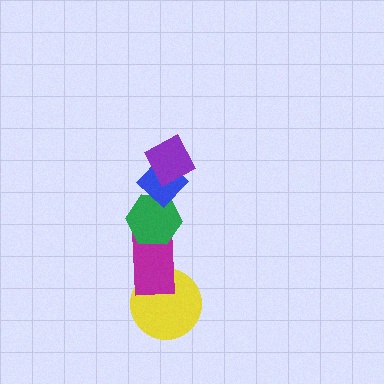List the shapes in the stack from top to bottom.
From top to bottom: the purple diamond, the blue diamond, the green hexagon, the magenta rectangle, the yellow circle.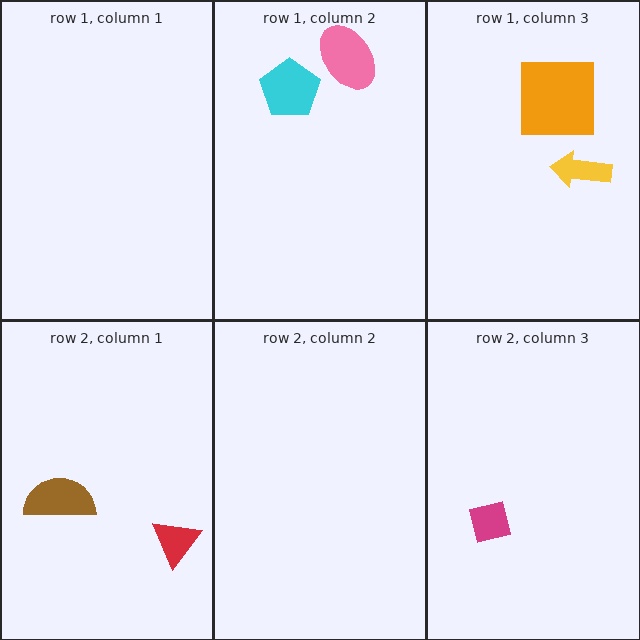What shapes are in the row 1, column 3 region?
The orange square, the yellow arrow.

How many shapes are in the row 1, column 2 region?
2.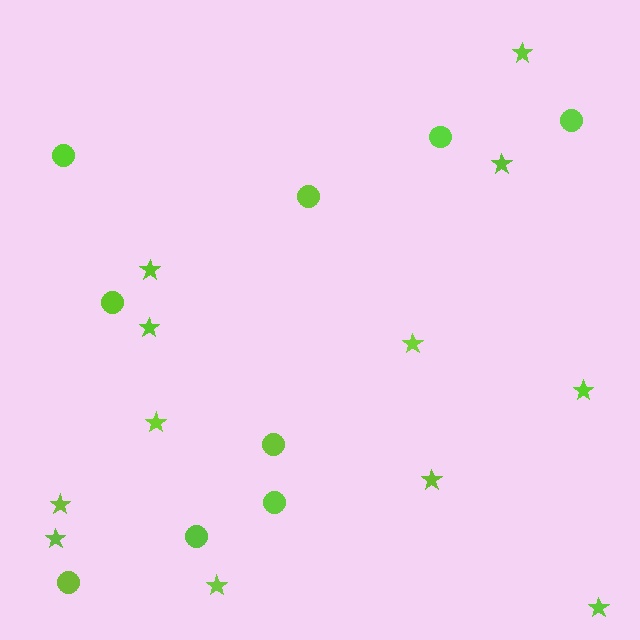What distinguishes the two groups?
There are 2 groups: one group of circles (9) and one group of stars (12).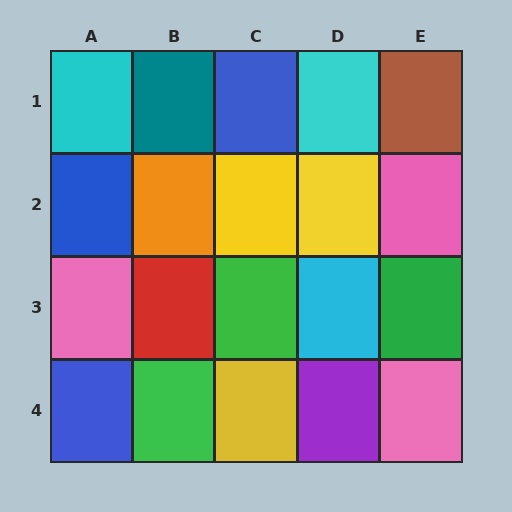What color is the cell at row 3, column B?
Red.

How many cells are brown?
1 cell is brown.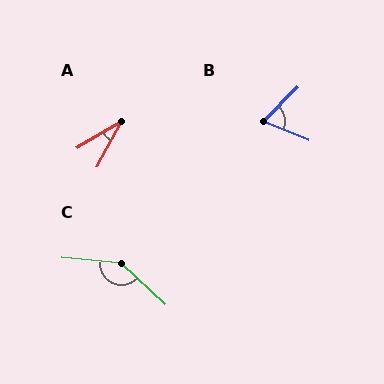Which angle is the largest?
C, at approximately 143 degrees.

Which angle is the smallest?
A, at approximately 32 degrees.